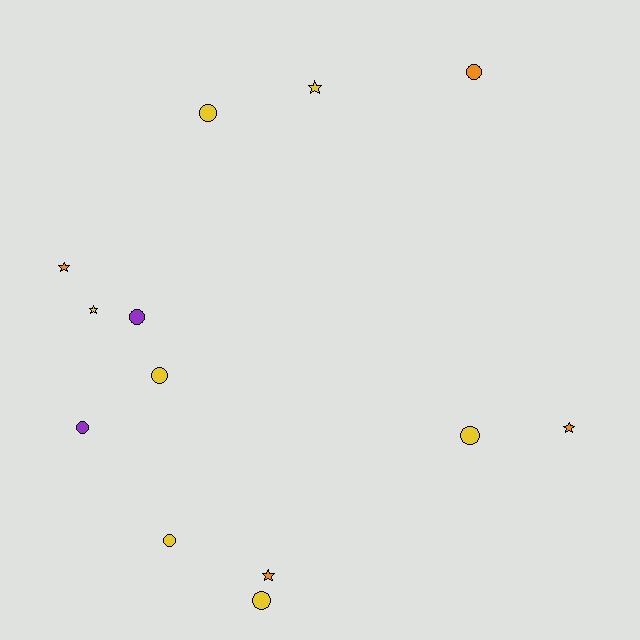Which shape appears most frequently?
Circle, with 8 objects.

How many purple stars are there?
There are no purple stars.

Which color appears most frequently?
Yellow, with 7 objects.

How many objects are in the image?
There are 13 objects.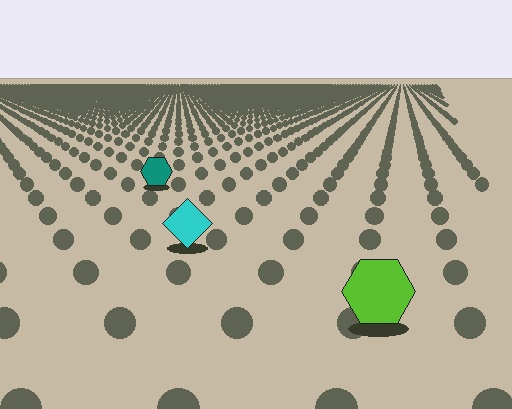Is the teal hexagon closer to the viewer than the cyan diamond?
No. The cyan diamond is closer — you can tell from the texture gradient: the ground texture is coarser near it.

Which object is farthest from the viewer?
The teal hexagon is farthest from the viewer. It appears smaller and the ground texture around it is denser.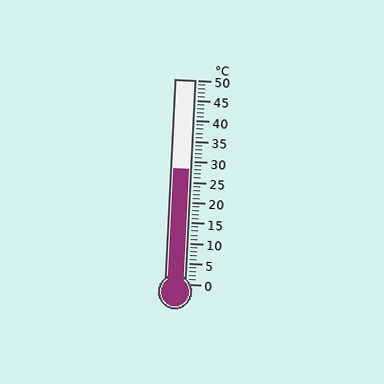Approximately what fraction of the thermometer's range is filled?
The thermometer is filled to approximately 55% of its range.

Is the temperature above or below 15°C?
The temperature is above 15°C.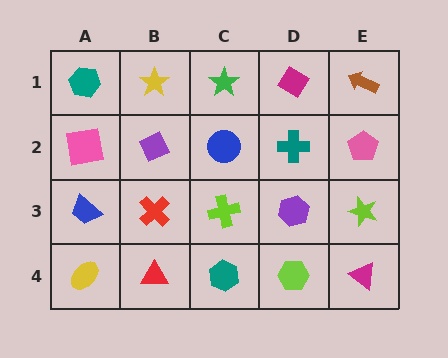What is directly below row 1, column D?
A teal cross.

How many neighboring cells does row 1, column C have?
3.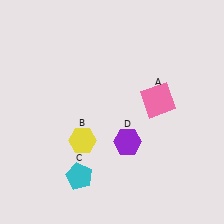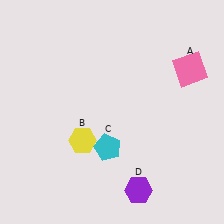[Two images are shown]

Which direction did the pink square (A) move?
The pink square (A) moved right.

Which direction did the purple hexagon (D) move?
The purple hexagon (D) moved down.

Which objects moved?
The objects that moved are: the pink square (A), the cyan pentagon (C), the purple hexagon (D).